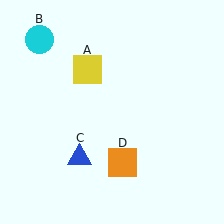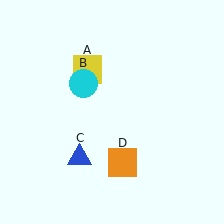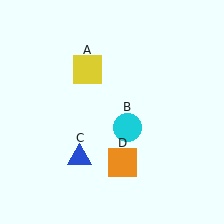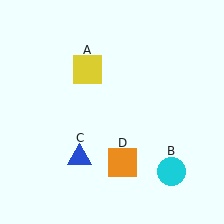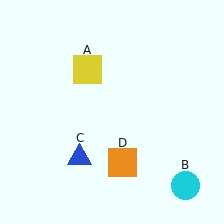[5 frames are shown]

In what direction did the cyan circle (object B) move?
The cyan circle (object B) moved down and to the right.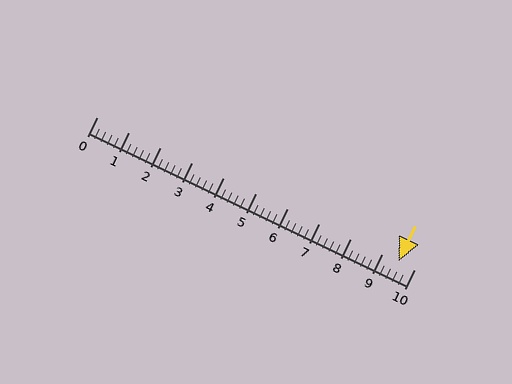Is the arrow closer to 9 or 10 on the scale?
The arrow is closer to 10.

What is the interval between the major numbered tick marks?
The major tick marks are spaced 1 units apart.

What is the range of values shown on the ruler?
The ruler shows values from 0 to 10.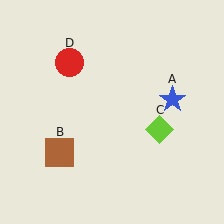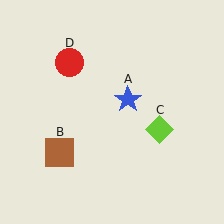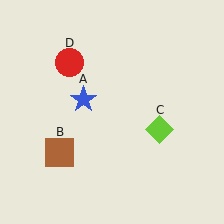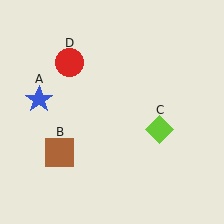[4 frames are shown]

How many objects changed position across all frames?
1 object changed position: blue star (object A).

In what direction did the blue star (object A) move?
The blue star (object A) moved left.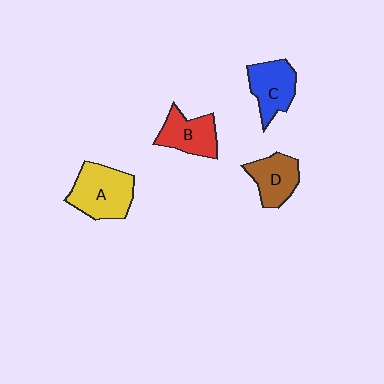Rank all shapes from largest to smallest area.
From largest to smallest: A (yellow), C (blue), B (red), D (brown).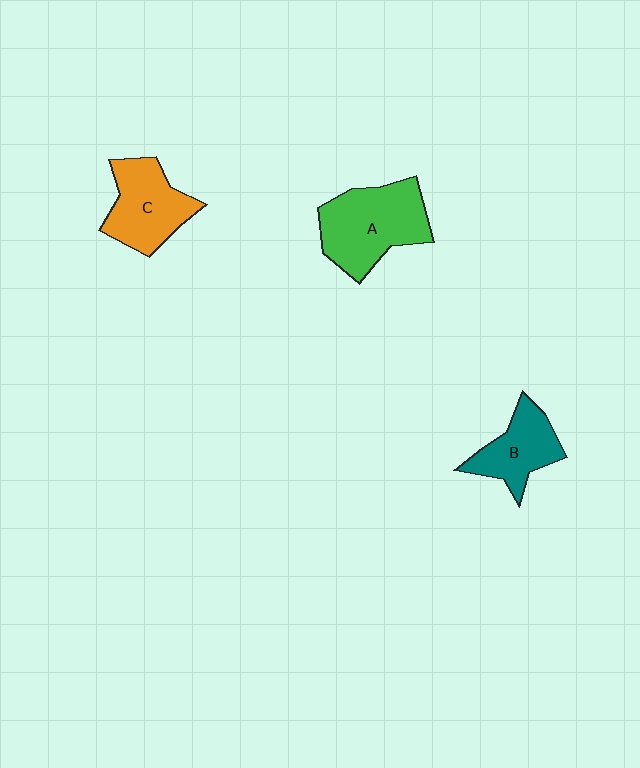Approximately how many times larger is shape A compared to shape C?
Approximately 1.3 times.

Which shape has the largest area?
Shape A (green).